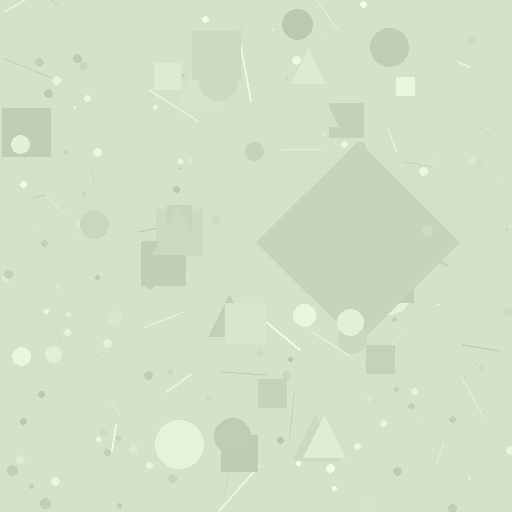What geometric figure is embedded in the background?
A diamond is embedded in the background.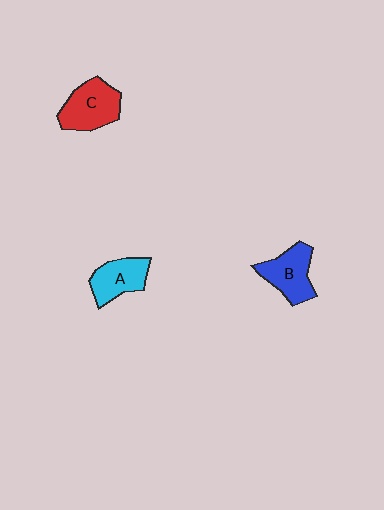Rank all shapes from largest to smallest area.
From largest to smallest: C (red), B (blue), A (cyan).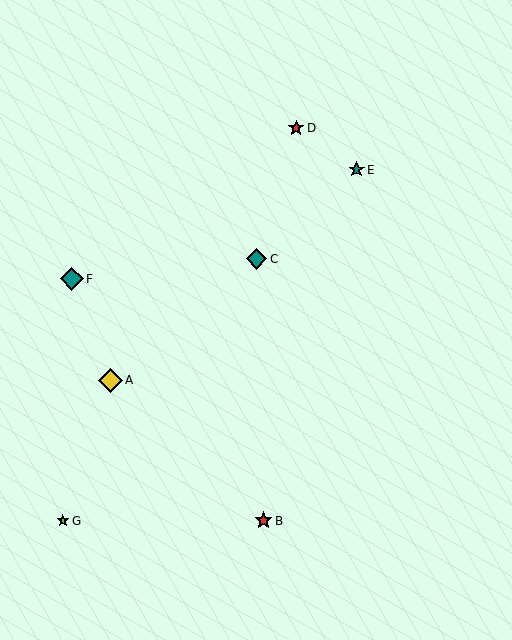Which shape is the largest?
The yellow diamond (labeled A) is the largest.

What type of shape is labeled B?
Shape B is a red star.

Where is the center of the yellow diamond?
The center of the yellow diamond is at (110, 380).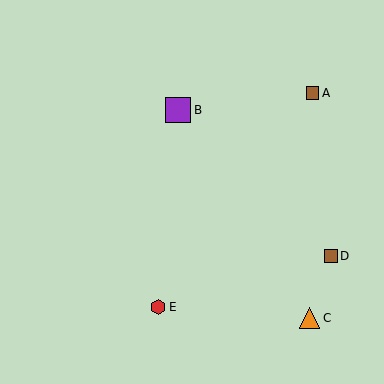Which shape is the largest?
The purple square (labeled B) is the largest.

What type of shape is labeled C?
Shape C is an orange triangle.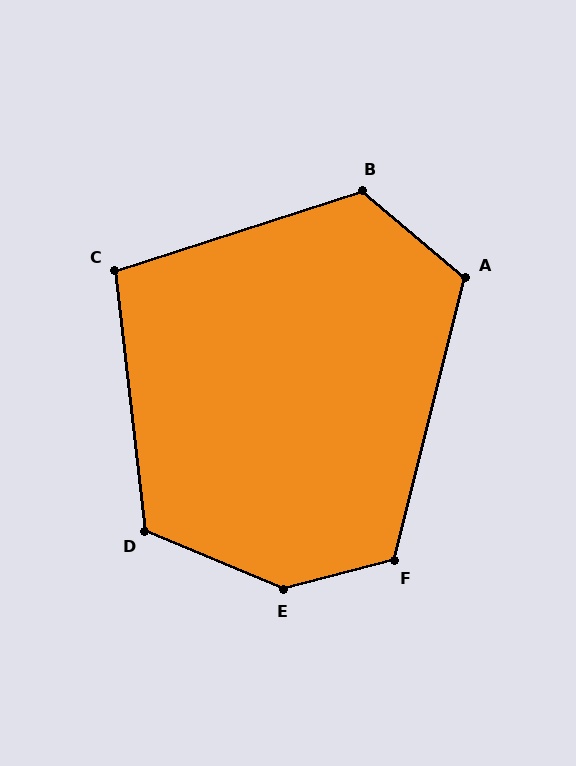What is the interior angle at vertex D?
Approximately 119 degrees (obtuse).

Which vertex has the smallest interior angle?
C, at approximately 101 degrees.